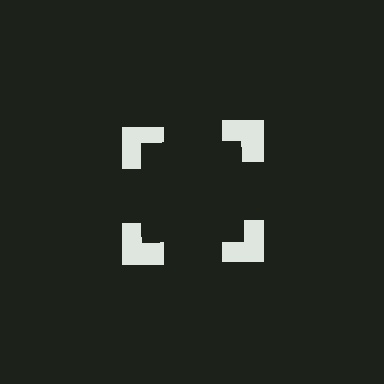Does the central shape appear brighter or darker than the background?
It typically appears slightly darker than the background, even though no actual brightness change is drawn.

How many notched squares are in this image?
There are 4 — one at each vertex of the illusory square.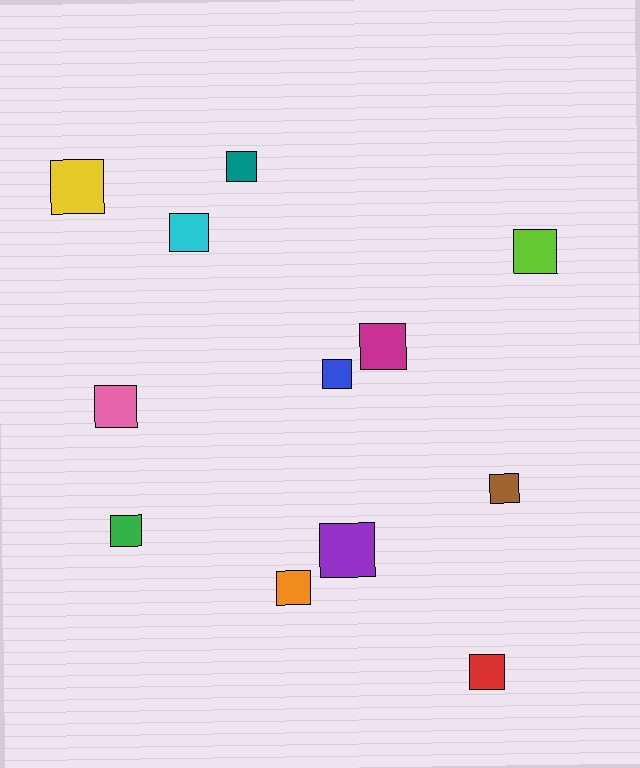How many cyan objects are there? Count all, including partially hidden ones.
There is 1 cyan object.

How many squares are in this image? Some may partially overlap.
There are 12 squares.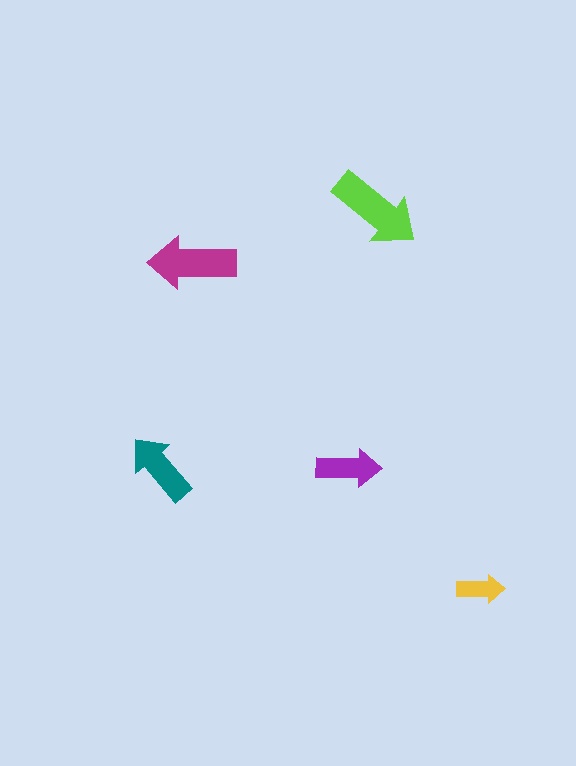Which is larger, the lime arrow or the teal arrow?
The lime one.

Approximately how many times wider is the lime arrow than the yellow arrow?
About 2 times wider.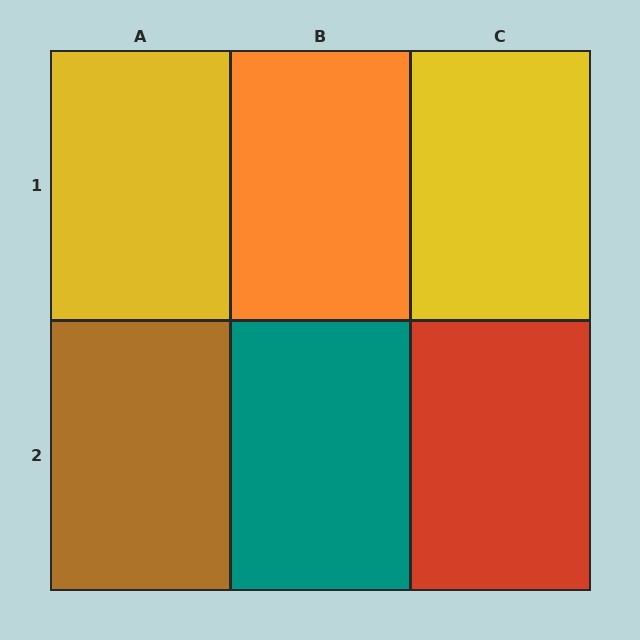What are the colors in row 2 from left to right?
Brown, teal, red.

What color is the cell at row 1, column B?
Orange.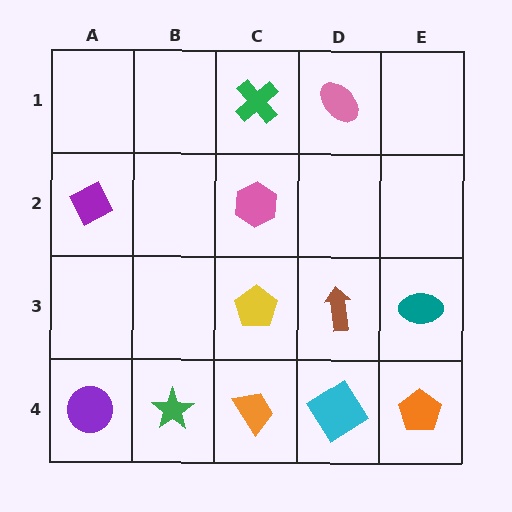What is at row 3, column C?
A yellow pentagon.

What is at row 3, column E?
A teal ellipse.